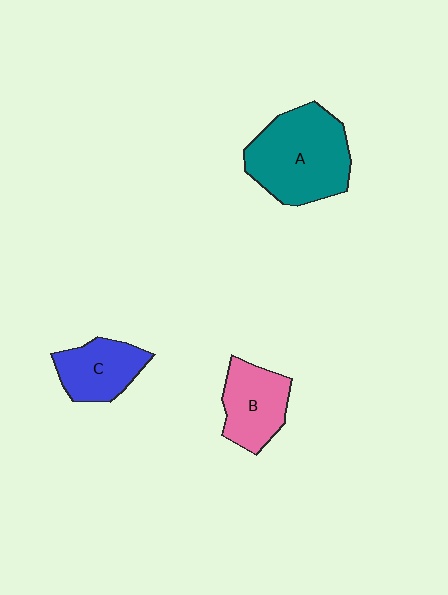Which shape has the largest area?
Shape A (teal).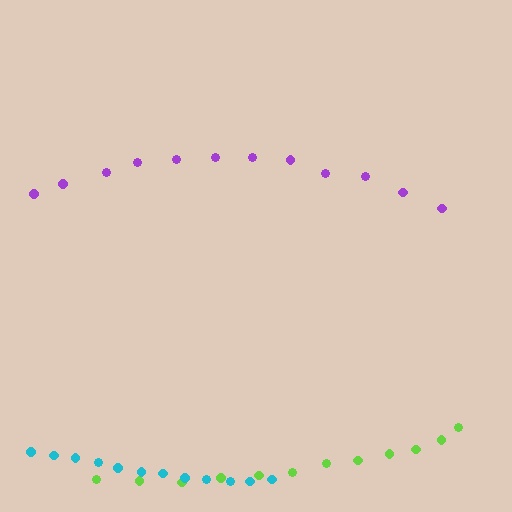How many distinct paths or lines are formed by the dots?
There are 3 distinct paths.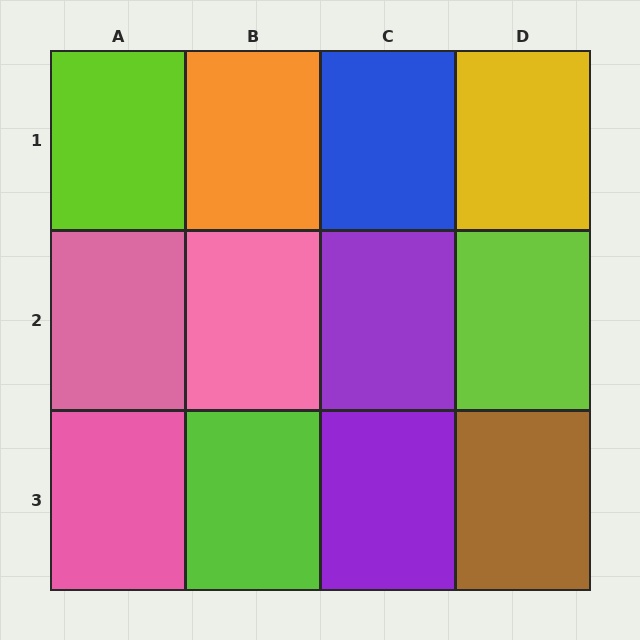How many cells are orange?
1 cell is orange.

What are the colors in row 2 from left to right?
Pink, pink, purple, lime.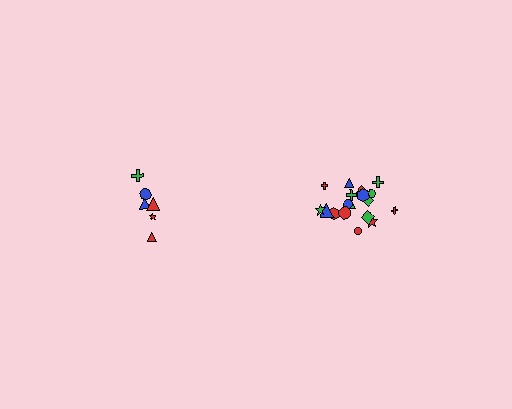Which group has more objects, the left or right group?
The right group.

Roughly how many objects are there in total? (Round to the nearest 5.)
Roughly 25 objects in total.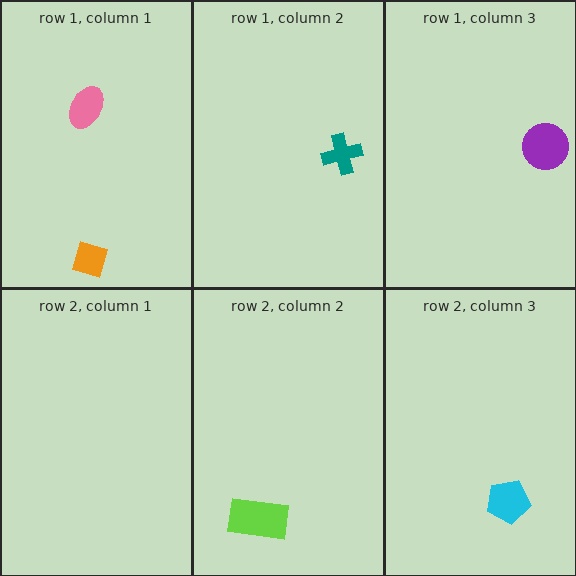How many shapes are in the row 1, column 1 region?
2.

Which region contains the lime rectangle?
The row 2, column 2 region.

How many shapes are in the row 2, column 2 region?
1.